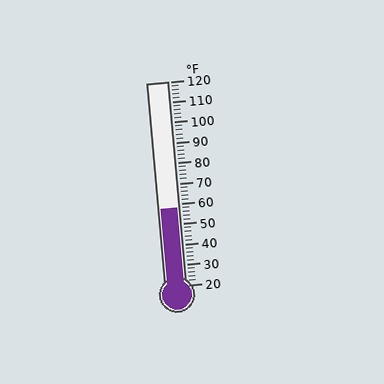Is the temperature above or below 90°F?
The temperature is below 90°F.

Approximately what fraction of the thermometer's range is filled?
The thermometer is filled to approximately 40% of its range.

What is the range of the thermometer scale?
The thermometer scale ranges from 20°F to 120°F.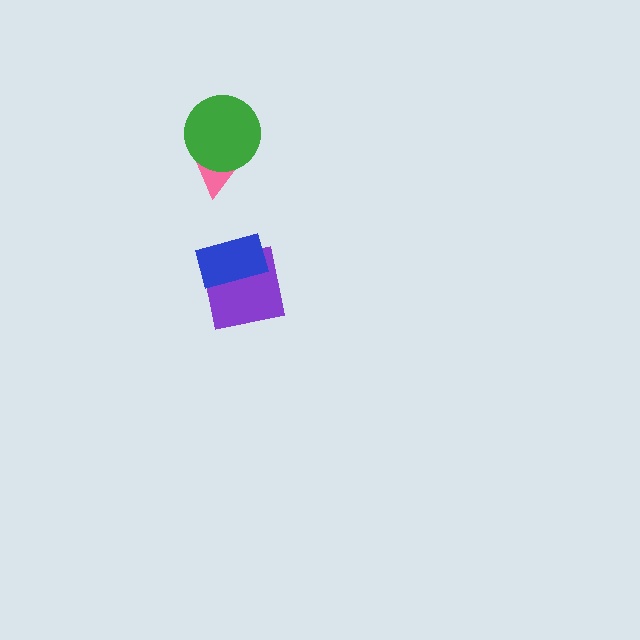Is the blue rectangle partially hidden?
No, no other shape covers it.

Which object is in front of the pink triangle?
The green circle is in front of the pink triangle.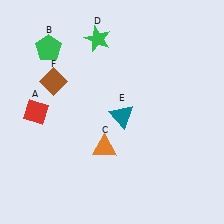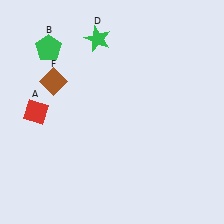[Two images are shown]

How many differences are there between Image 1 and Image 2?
There are 2 differences between the two images.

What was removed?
The teal triangle (E), the orange triangle (C) were removed in Image 2.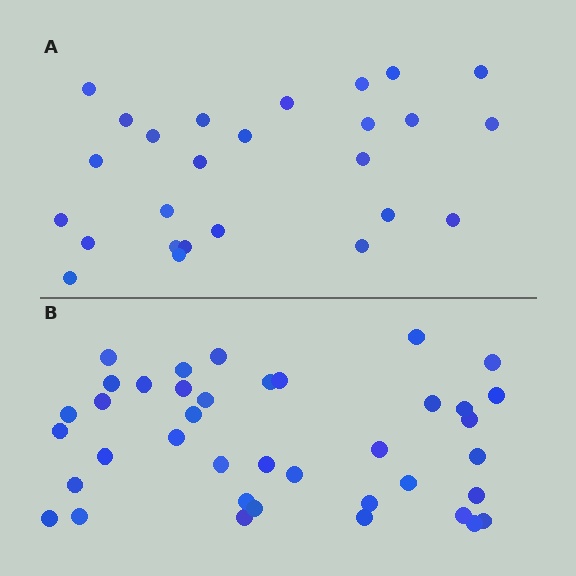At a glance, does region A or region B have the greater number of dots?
Region B (the bottom region) has more dots.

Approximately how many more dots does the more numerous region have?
Region B has approximately 15 more dots than region A.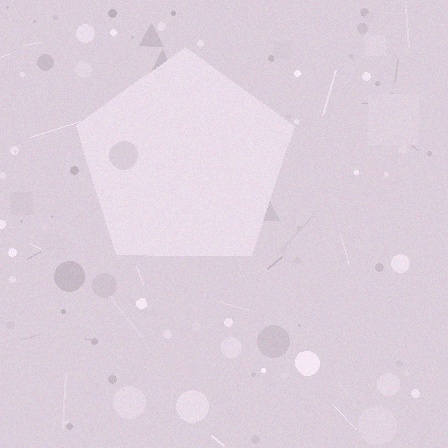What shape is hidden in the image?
A pentagon is hidden in the image.